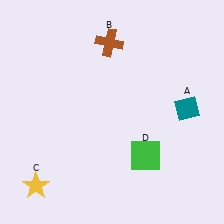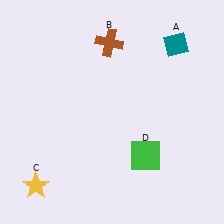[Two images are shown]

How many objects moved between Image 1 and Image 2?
1 object moved between the two images.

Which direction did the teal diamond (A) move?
The teal diamond (A) moved up.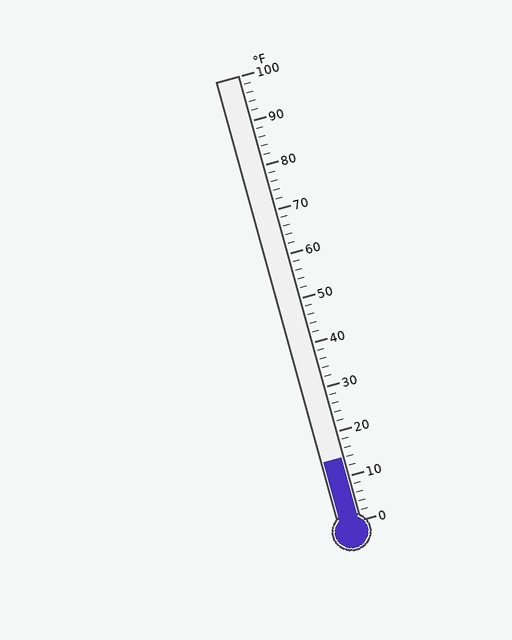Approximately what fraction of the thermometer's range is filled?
The thermometer is filled to approximately 15% of its range.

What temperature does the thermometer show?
The thermometer shows approximately 14°F.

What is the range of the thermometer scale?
The thermometer scale ranges from 0°F to 100°F.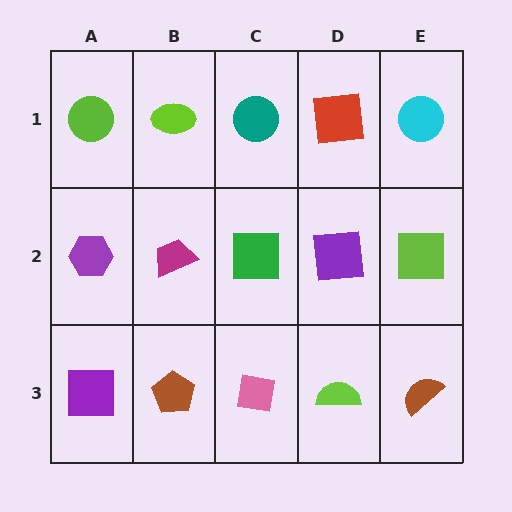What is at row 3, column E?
A brown semicircle.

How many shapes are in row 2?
5 shapes.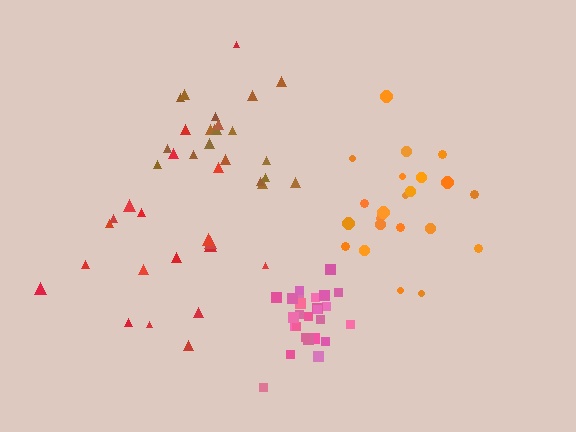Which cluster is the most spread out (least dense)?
Red.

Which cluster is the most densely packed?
Pink.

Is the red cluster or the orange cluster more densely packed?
Orange.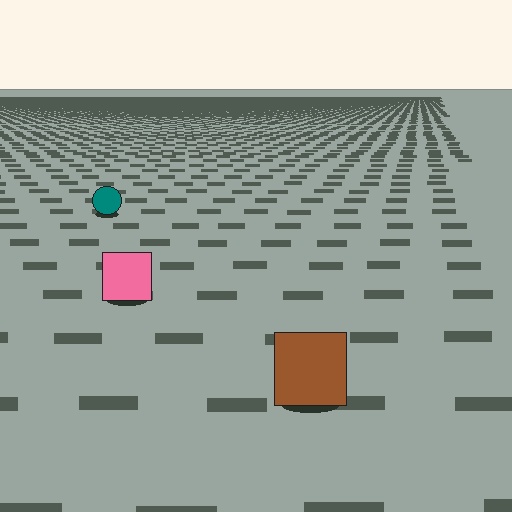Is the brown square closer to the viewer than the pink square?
Yes. The brown square is closer — you can tell from the texture gradient: the ground texture is coarser near it.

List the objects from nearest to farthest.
From nearest to farthest: the brown square, the pink square, the teal circle.